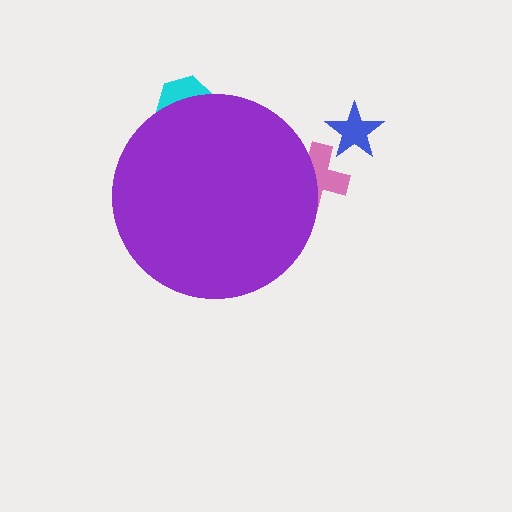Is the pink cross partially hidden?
Yes, the pink cross is partially hidden behind the purple circle.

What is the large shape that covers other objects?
A purple circle.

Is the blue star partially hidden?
No, the blue star is fully visible.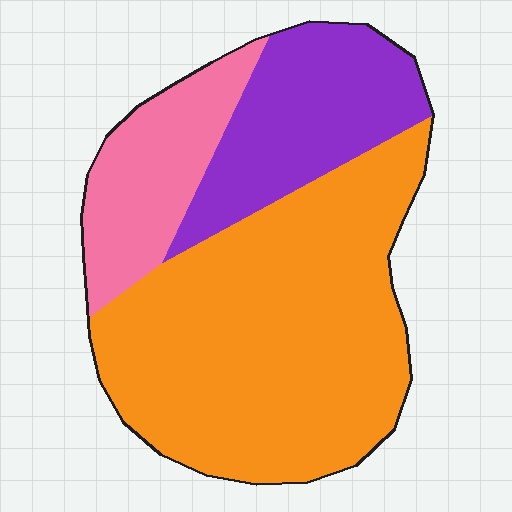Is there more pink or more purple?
Purple.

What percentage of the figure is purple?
Purple covers 23% of the figure.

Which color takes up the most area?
Orange, at roughly 60%.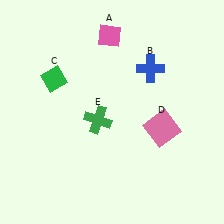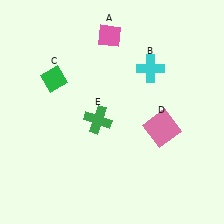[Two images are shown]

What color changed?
The cross (B) changed from blue in Image 1 to cyan in Image 2.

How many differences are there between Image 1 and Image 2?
There is 1 difference between the two images.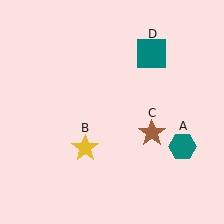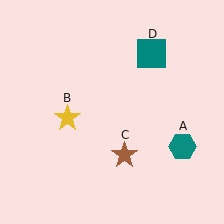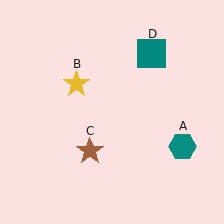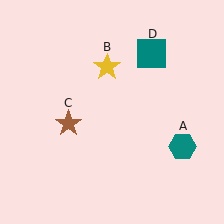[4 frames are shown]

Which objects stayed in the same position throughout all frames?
Teal hexagon (object A) and teal square (object D) remained stationary.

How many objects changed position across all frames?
2 objects changed position: yellow star (object B), brown star (object C).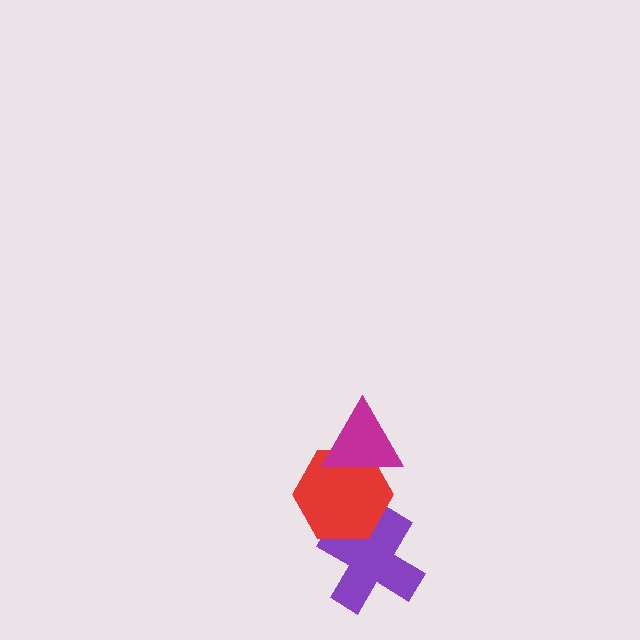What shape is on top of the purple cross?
The red hexagon is on top of the purple cross.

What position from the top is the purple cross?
The purple cross is 3rd from the top.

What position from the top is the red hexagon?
The red hexagon is 2nd from the top.